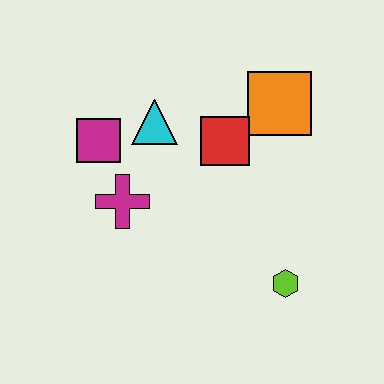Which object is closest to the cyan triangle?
The magenta square is closest to the cyan triangle.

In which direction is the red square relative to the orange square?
The red square is to the left of the orange square.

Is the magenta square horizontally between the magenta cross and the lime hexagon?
No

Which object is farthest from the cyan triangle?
The lime hexagon is farthest from the cyan triangle.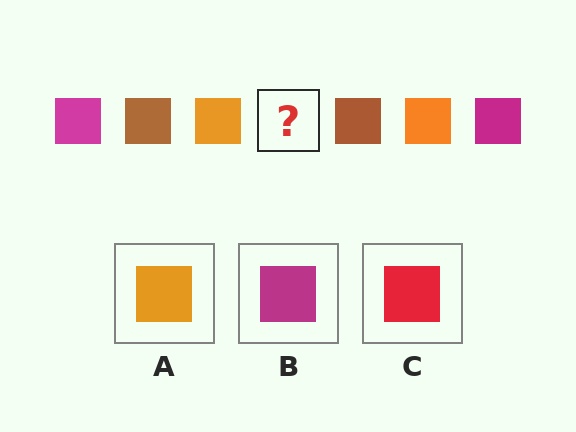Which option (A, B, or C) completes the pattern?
B.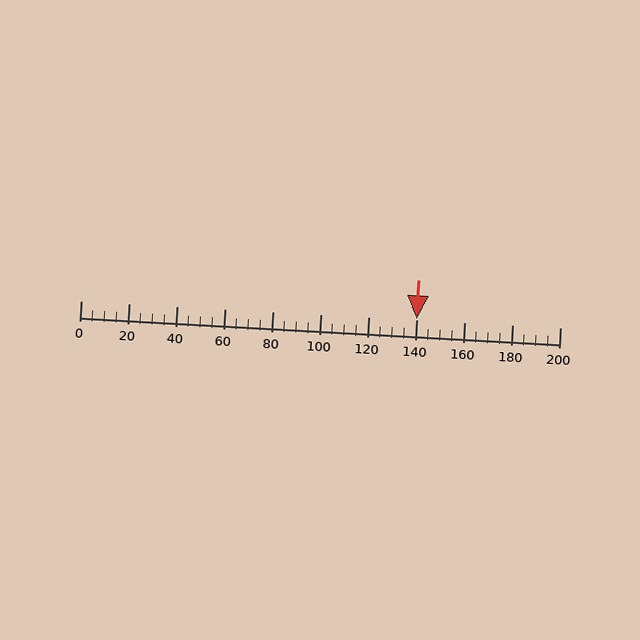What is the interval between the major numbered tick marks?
The major tick marks are spaced 20 units apart.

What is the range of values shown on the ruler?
The ruler shows values from 0 to 200.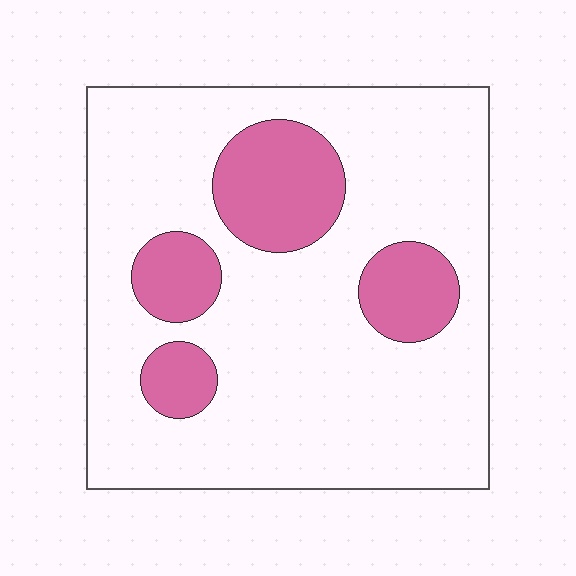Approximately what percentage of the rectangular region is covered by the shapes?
Approximately 20%.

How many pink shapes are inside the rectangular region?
4.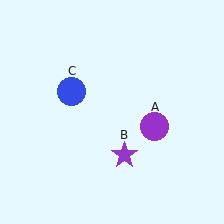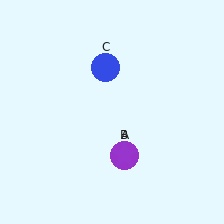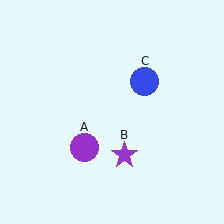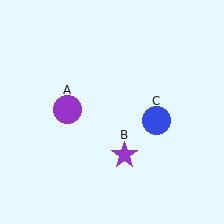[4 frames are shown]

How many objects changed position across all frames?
2 objects changed position: purple circle (object A), blue circle (object C).